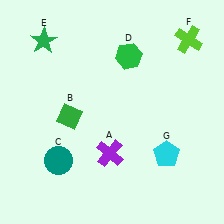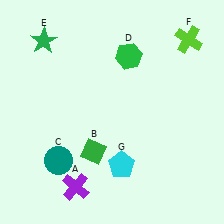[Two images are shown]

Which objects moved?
The objects that moved are: the purple cross (A), the green diamond (B), the cyan pentagon (G).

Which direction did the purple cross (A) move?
The purple cross (A) moved left.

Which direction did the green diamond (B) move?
The green diamond (B) moved down.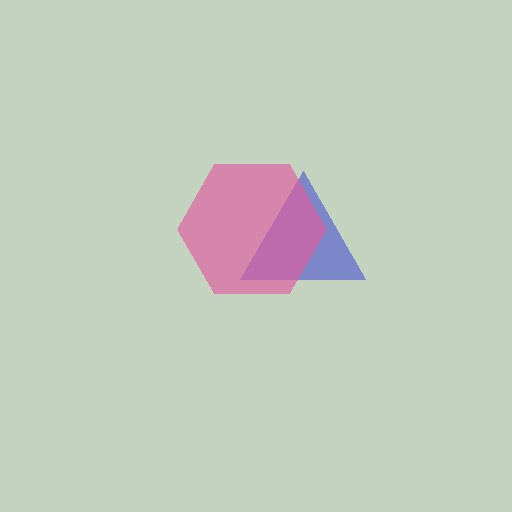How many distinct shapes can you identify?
There are 2 distinct shapes: a blue triangle, a pink hexagon.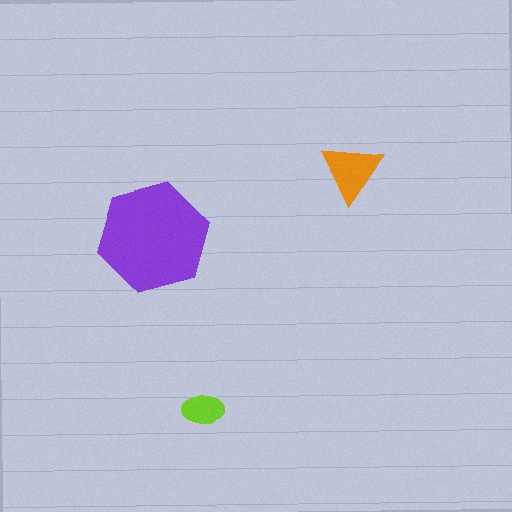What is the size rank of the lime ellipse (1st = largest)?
3rd.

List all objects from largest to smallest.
The purple hexagon, the orange triangle, the lime ellipse.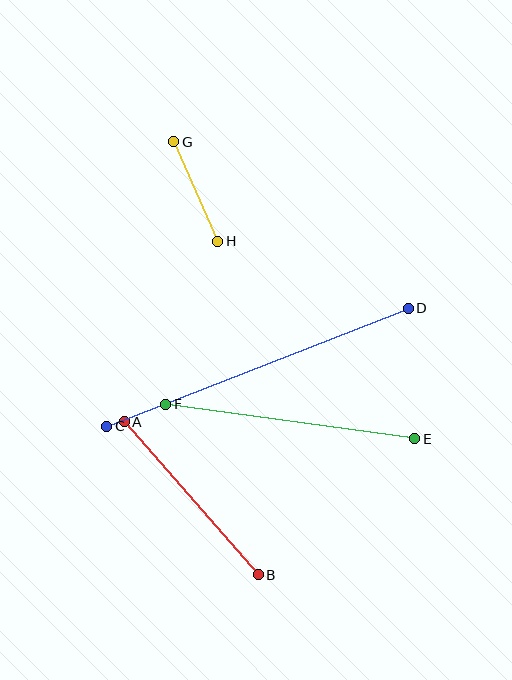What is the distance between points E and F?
The distance is approximately 252 pixels.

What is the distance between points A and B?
The distance is approximately 204 pixels.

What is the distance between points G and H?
The distance is approximately 109 pixels.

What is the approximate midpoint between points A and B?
The midpoint is at approximately (191, 498) pixels.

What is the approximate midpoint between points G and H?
The midpoint is at approximately (196, 192) pixels.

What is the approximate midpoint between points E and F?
The midpoint is at approximately (290, 422) pixels.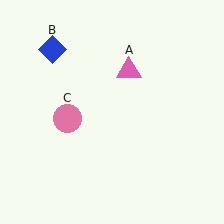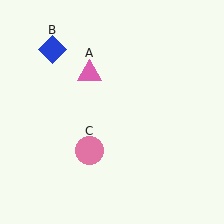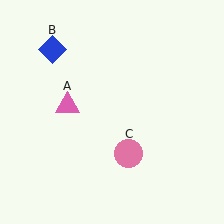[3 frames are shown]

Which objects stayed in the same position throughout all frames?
Blue diamond (object B) remained stationary.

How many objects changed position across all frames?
2 objects changed position: pink triangle (object A), pink circle (object C).